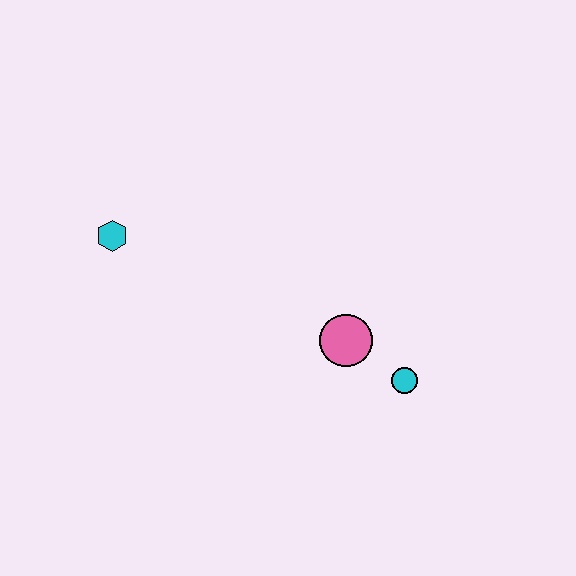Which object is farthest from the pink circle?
The cyan hexagon is farthest from the pink circle.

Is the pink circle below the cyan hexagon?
Yes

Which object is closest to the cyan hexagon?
The pink circle is closest to the cyan hexagon.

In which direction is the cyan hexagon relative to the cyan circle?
The cyan hexagon is to the left of the cyan circle.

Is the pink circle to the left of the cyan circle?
Yes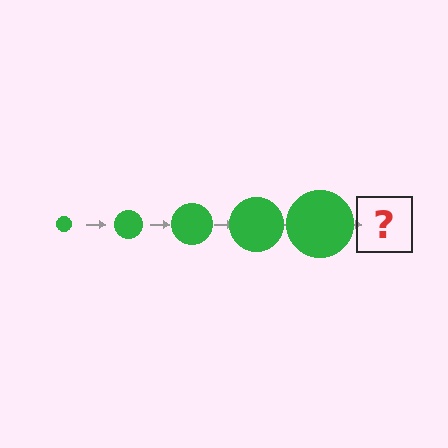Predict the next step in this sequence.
The next step is a green circle, larger than the previous one.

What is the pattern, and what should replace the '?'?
The pattern is that the circle gets progressively larger each step. The '?' should be a green circle, larger than the previous one.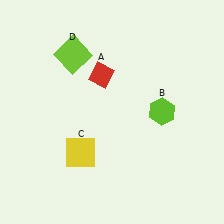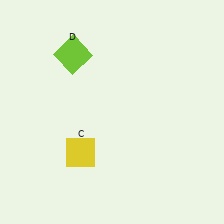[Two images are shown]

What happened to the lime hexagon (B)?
The lime hexagon (B) was removed in Image 2. It was in the top-right area of Image 1.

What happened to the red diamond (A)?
The red diamond (A) was removed in Image 2. It was in the top-left area of Image 1.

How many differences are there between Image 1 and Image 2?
There are 2 differences between the two images.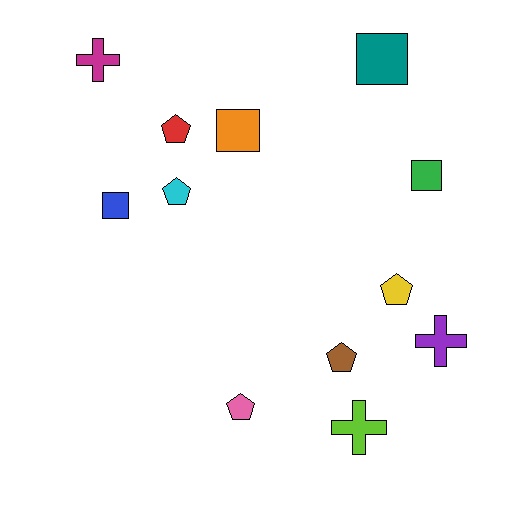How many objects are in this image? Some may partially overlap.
There are 12 objects.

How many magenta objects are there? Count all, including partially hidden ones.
There is 1 magenta object.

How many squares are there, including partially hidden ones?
There are 4 squares.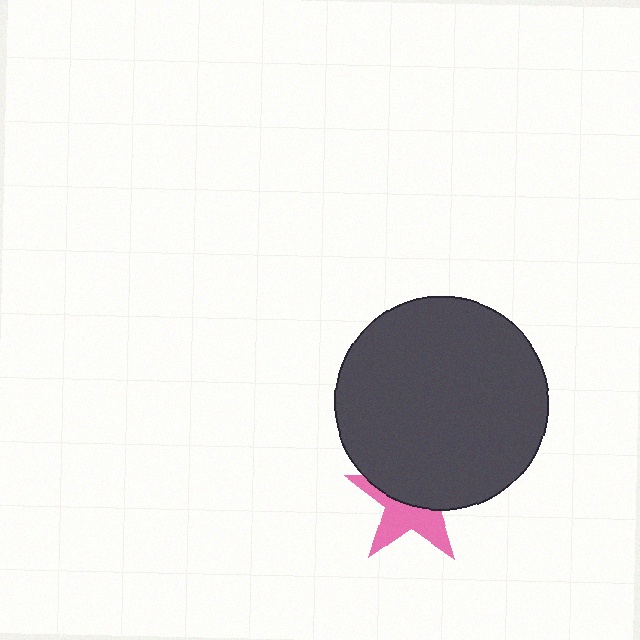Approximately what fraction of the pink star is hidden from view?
Roughly 55% of the pink star is hidden behind the dark gray circle.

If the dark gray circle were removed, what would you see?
You would see the complete pink star.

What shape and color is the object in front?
The object in front is a dark gray circle.